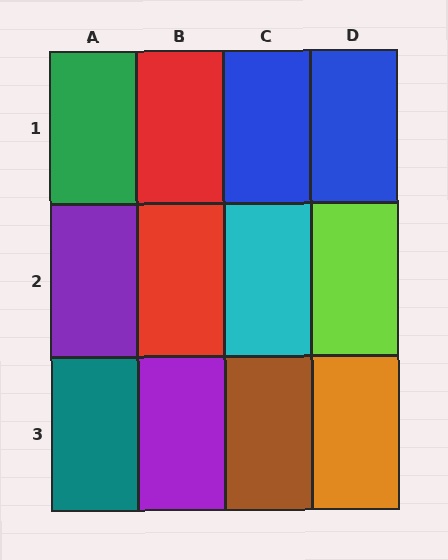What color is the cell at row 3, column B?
Purple.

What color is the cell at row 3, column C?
Brown.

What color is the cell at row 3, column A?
Teal.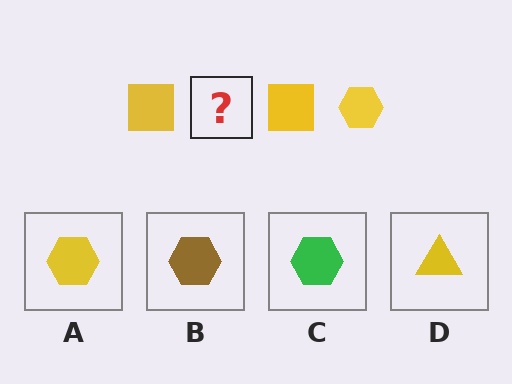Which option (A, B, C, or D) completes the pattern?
A.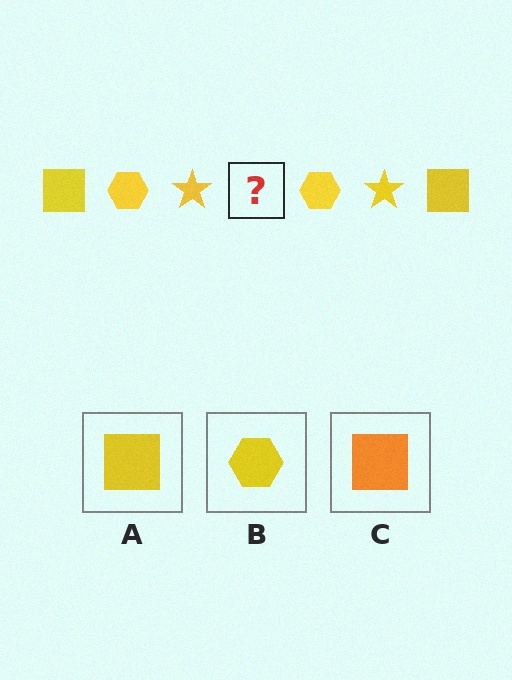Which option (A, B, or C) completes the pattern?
A.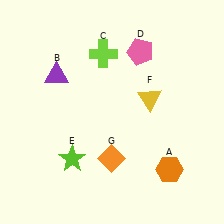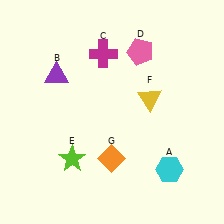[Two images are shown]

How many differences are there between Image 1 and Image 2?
There are 2 differences between the two images.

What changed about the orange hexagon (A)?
In Image 1, A is orange. In Image 2, it changed to cyan.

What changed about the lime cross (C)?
In Image 1, C is lime. In Image 2, it changed to magenta.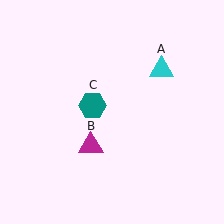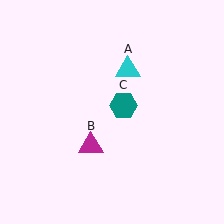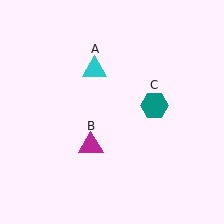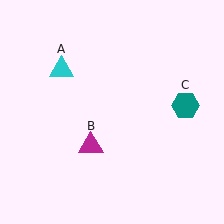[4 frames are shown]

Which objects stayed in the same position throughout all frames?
Magenta triangle (object B) remained stationary.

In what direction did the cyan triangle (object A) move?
The cyan triangle (object A) moved left.